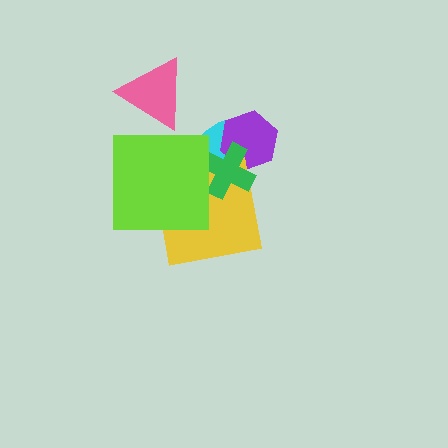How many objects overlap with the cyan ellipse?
4 objects overlap with the cyan ellipse.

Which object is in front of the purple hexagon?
The green cross is in front of the purple hexagon.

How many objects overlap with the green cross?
4 objects overlap with the green cross.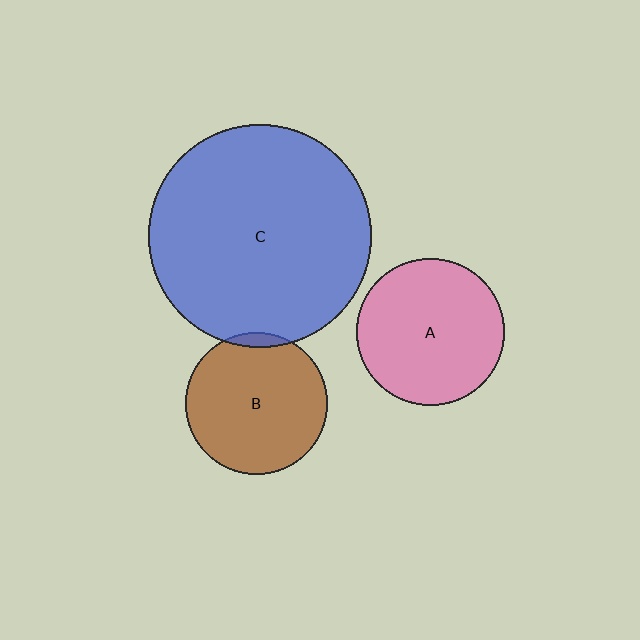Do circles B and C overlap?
Yes.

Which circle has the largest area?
Circle C (blue).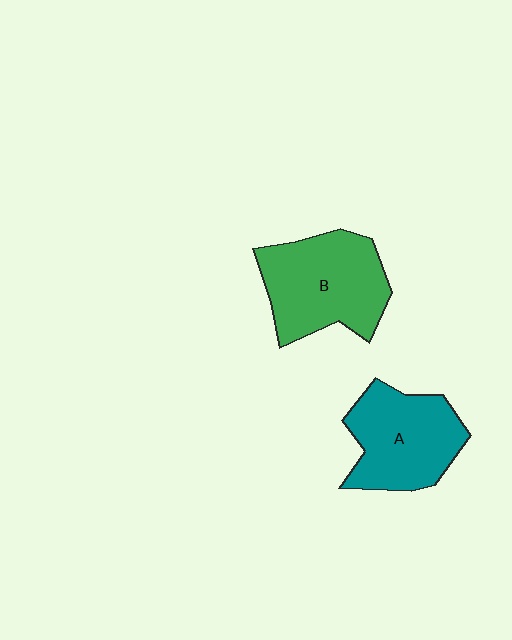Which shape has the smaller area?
Shape A (teal).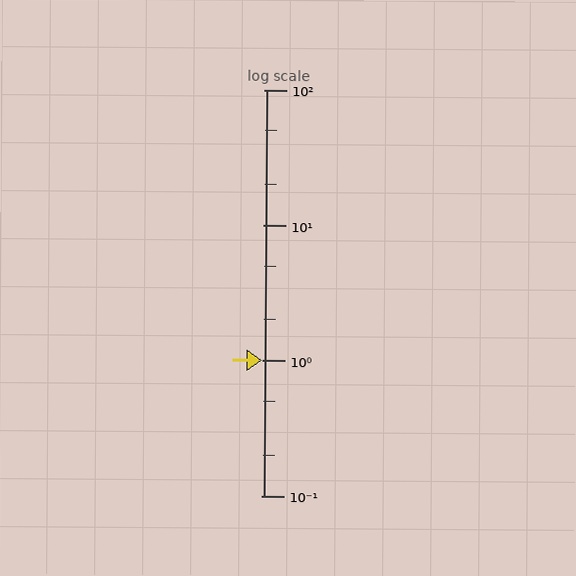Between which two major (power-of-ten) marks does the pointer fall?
The pointer is between 1 and 10.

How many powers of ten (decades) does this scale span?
The scale spans 3 decades, from 0.1 to 100.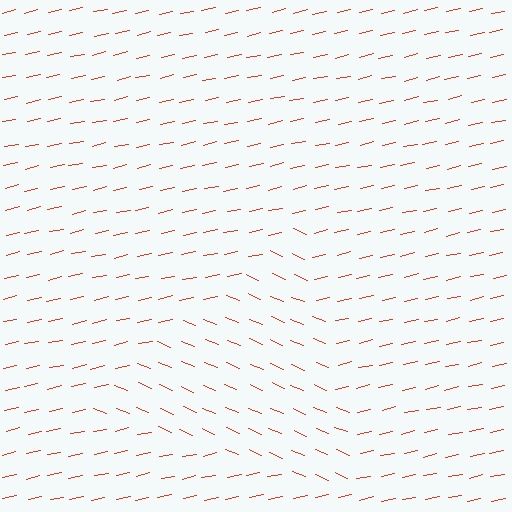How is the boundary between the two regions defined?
The boundary is defined purely by a change in line orientation (approximately 36 degrees difference). All lines are the same color and thickness.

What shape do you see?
I see a triangle.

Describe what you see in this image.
The image is filled with small red line segments. A triangle region in the image has lines oriented differently from the surrounding lines, creating a visible texture boundary.